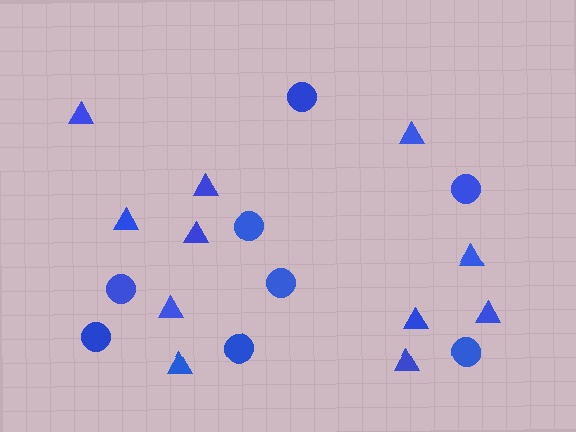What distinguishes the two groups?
There are 2 groups: one group of circles (8) and one group of triangles (11).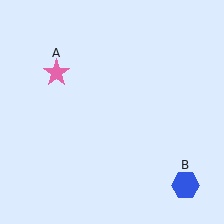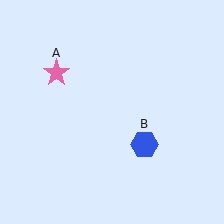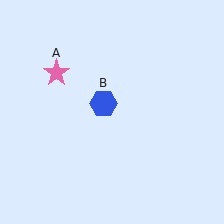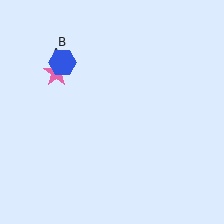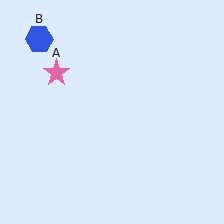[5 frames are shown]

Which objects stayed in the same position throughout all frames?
Pink star (object A) remained stationary.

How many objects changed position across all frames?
1 object changed position: blue hexagon (object B).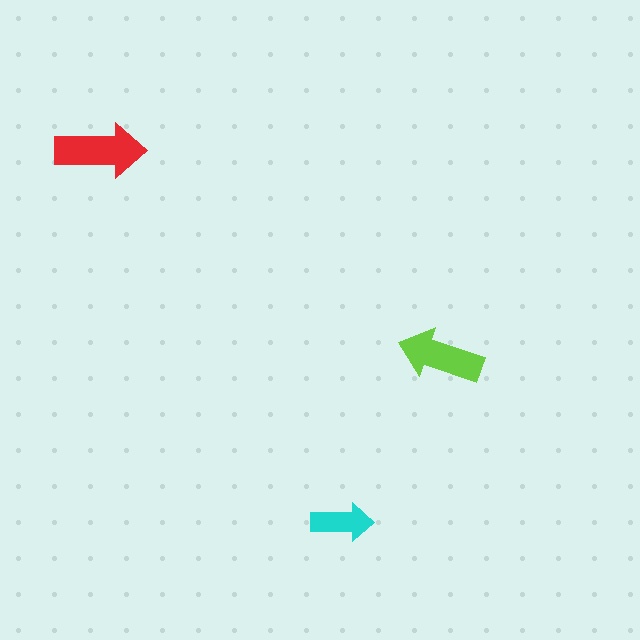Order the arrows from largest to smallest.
the red one, the lime one, the cyan one.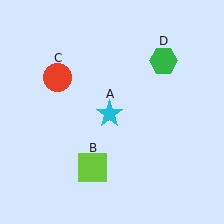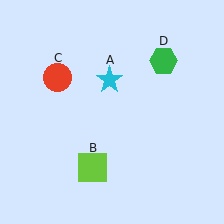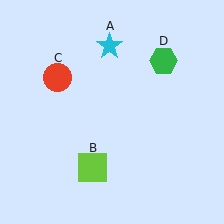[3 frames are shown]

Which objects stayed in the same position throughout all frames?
Lime square (object B) and red circle (object C) and green hexagon (object D) remained stationary.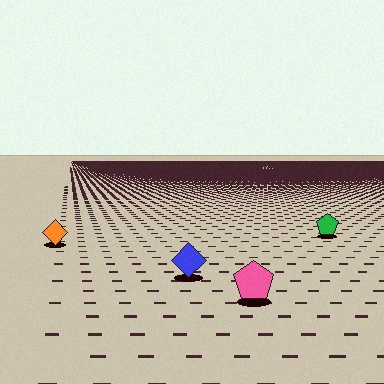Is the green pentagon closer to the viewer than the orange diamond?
No. The orange diamond is closer — you can tell from the texture gradient: the ground texture is coarser near it.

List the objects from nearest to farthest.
From nearest to farthest: the pink pentagon, the blue diamond, the orange diamond, the green pentagon.